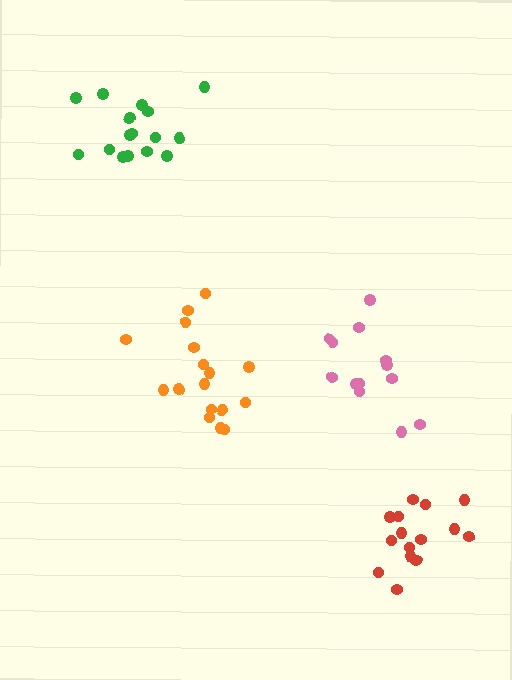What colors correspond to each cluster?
The clusters are colored: green, orange, pink, red.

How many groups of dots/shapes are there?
There are 4 groups.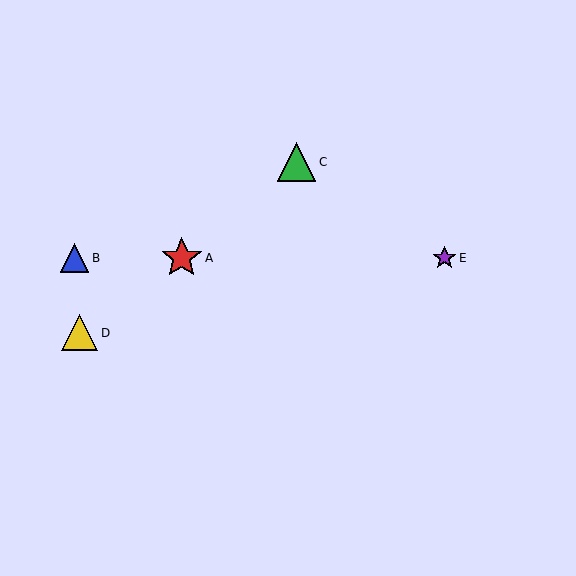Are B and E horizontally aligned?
Yes, both are at y≈258.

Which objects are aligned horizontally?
Objects A, B, E are aligned horizontally.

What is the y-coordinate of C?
Object C is at y≈162.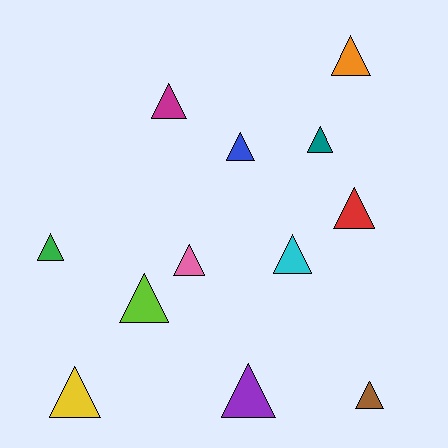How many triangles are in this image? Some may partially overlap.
There are 12 triangles.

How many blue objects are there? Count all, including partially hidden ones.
There is 1 blue object.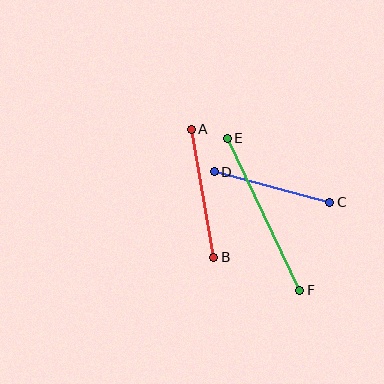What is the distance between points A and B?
The distance is approximately 130 pixels.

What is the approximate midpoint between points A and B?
The midpoint is at approximately (203, 193) pixels.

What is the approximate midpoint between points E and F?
The midpoint is at approximately (263, 214) pixels.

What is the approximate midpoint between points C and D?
The midpoint is at approximately (272, 187) pixels.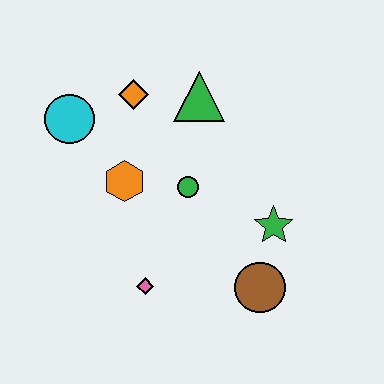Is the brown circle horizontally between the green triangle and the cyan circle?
No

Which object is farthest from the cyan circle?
The brown circle is farthest from the cyan circle.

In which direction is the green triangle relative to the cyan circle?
The green triangle is to the right of the cyan circle.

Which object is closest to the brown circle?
The green star is closest to the brown circle.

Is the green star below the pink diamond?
No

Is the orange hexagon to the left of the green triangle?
Yes